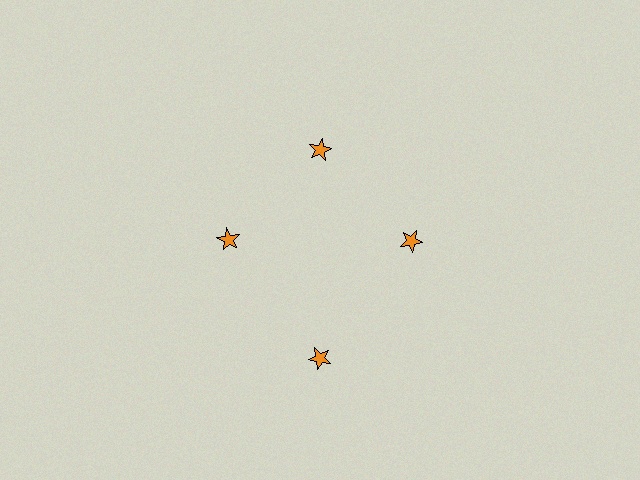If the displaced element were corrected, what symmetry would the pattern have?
It would have 4-fold rotational symmetry — the pattern would map onto itself every 90 degrees.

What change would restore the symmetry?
The symmetry would be restored by moving it inward, back onto the ring so that all 4 stars sit at equal angles and equal distance from the center.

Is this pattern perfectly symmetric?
No. The 4 orange stars are arranged in a ring, but one element near the 6 o'clock position is pushed outward from the center, breaking the 4-fold rotational symmetry.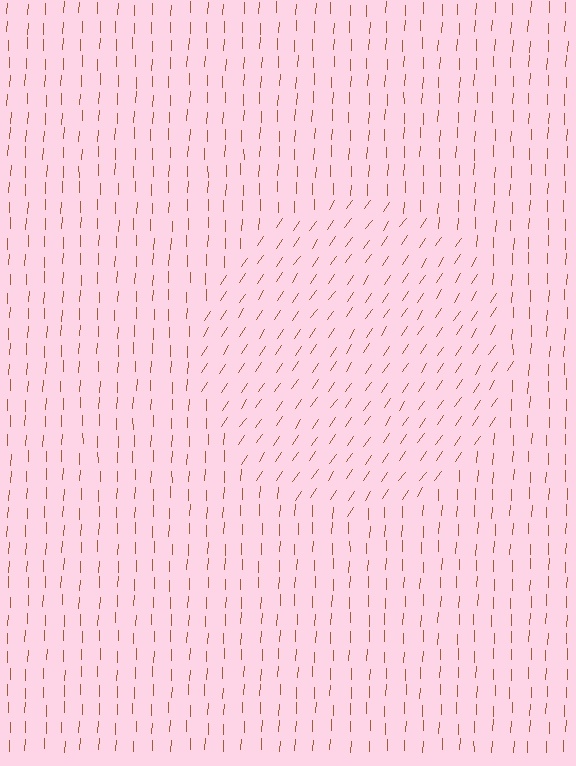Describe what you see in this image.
The image is filled with small brown line segments. A circle region in the image has lines oriented differently from the surrounding lines, creating a visible texture boundary.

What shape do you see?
I see a circle.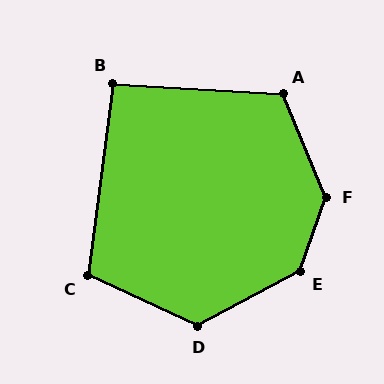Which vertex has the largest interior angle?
F, at approximately 138 degrees.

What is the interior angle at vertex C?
Approximately 107 degrees (obtuse).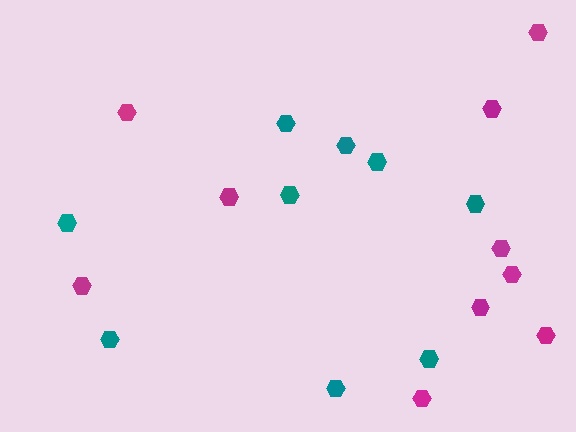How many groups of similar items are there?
There are 2 groups: one group of magenta hexagons (10) and one group of teal hexagons (9).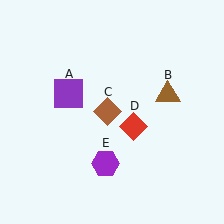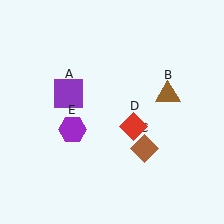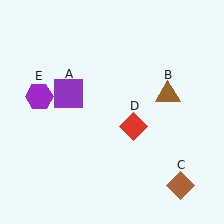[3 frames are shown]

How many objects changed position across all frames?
2 objects changed position: brown diamond (object C), purple hexagon (object E).